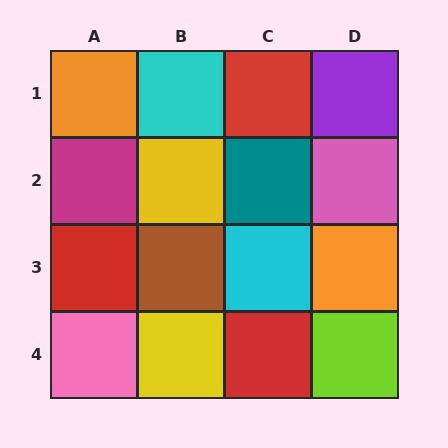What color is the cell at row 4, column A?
Pink.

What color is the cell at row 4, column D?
Lime.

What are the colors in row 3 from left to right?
Red, brown, cyan, orange.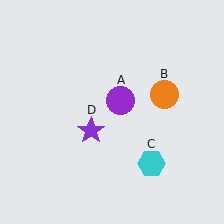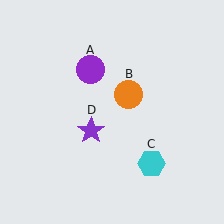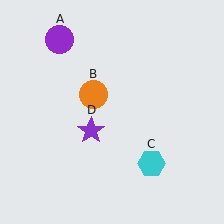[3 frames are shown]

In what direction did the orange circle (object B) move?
The orange circle (object B) moved left.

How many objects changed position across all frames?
2 objects changed position: purple circle (object A), orange circle (object B).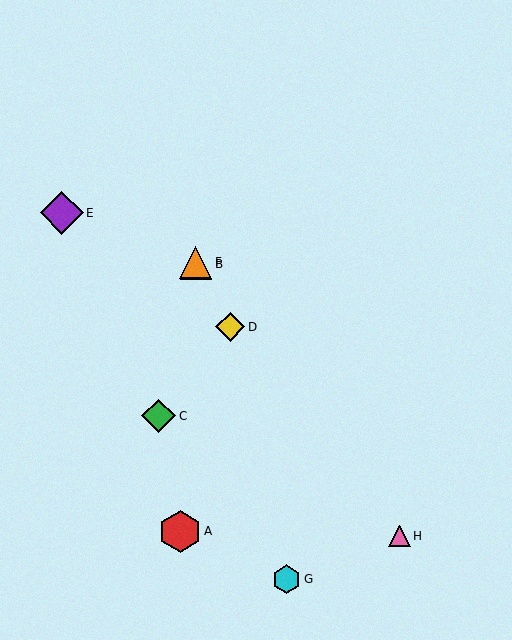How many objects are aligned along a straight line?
3 objects (B, D, F) are aligned along a straight line.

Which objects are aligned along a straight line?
Objects B, D, F are aligned along a straight line.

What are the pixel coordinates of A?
Object A is at (180, 532).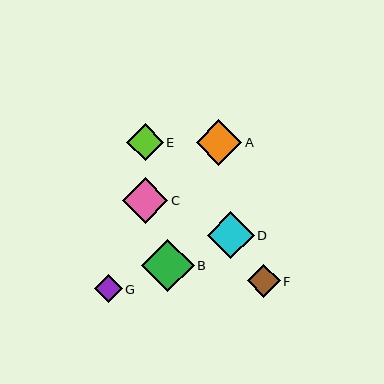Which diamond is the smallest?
Diamond G is the smallest with a size of approximately 28 pixels.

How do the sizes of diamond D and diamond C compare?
Diamond D and diamond C are approximately the same size.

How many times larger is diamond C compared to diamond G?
Diamond C is approximately 1.6 times the size of diamond G.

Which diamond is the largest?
Diamond B is the largest with a size of approximately 52 pixels.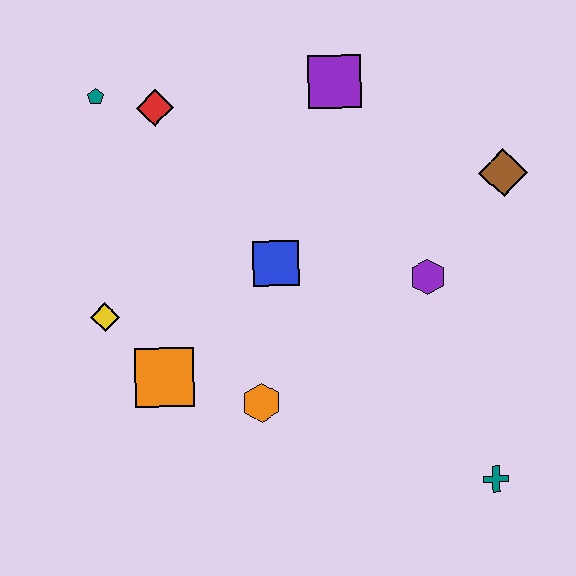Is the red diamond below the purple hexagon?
No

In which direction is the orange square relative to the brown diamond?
The orange square is to the left of the brown diamond.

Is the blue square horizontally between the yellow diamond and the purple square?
Yes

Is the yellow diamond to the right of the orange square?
No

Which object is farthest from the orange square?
The brown diamond is farthest from the orange square.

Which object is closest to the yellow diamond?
The orange square is closest to the yellow diamond.